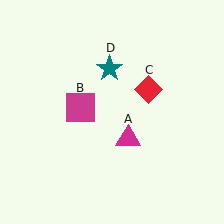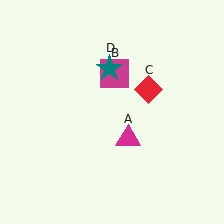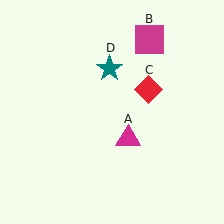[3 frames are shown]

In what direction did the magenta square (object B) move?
The magenta square (object B) moved up and to the right.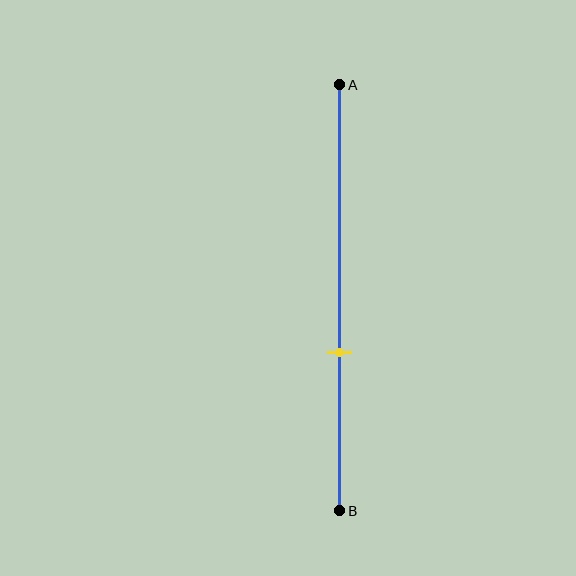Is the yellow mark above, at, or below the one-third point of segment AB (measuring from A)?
The yellow mark is below the one-third point of segment AB.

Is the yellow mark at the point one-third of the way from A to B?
No, the mark is at about 65% from A, not at the 33% one-third point.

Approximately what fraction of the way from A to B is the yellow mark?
The yellow mark is approximately 65% of the way from A to B.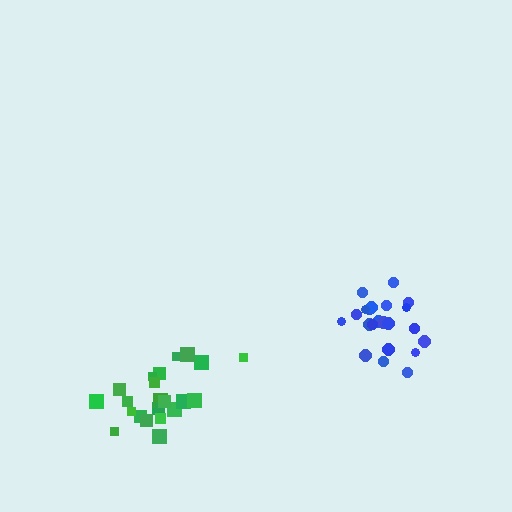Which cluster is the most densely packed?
Blue.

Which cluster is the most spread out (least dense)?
Green.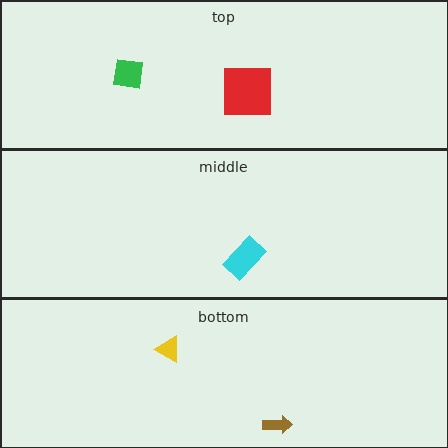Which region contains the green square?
The top region.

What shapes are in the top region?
The red square, the green square.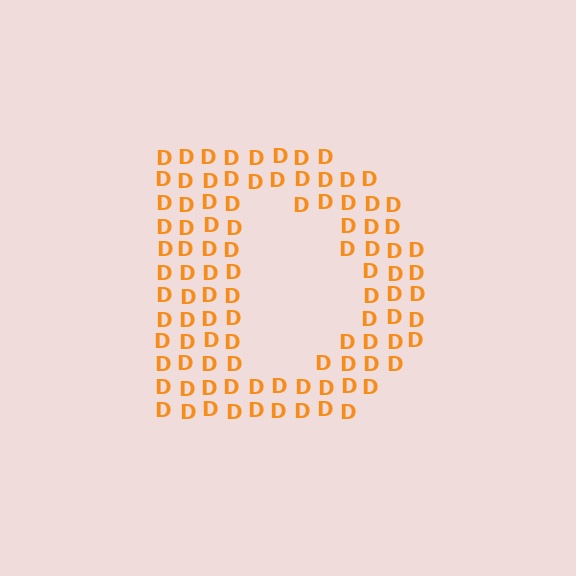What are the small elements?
The small elements are letter D's.